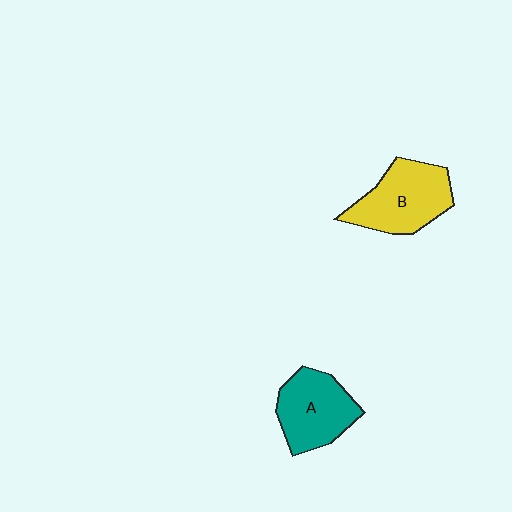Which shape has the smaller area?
Shape A (teal).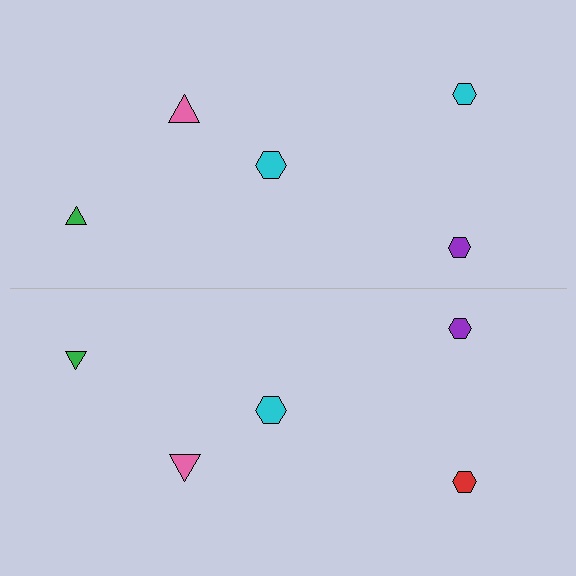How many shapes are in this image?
There are 10 shapes in this image.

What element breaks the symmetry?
The red hexagon on the bottom side breaks the symmetry — its mirror counterpart is cyan.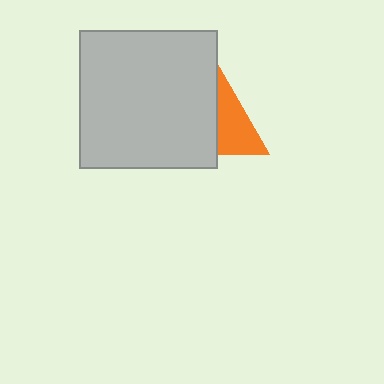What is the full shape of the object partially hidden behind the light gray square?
The partially hidden object is an orange triangle.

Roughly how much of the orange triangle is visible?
About half of it is visible (roughly 46%).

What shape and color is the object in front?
The object in front is a light gray square.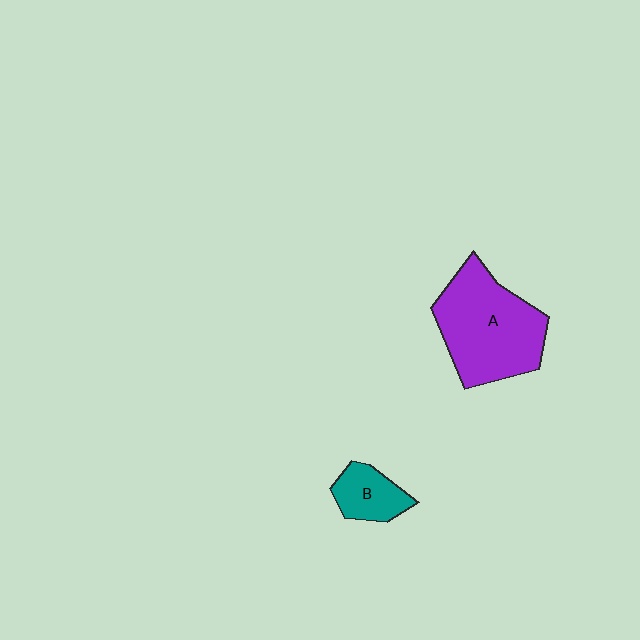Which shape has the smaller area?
Shape B (teal).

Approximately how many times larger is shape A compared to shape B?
Approximately 2.9 times.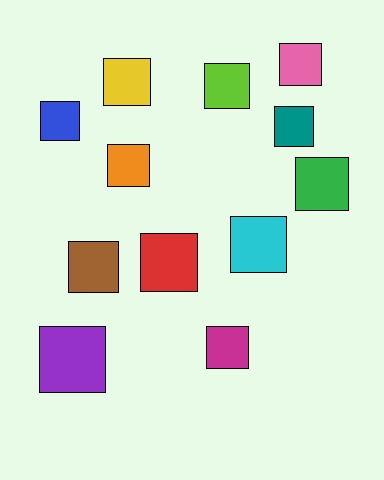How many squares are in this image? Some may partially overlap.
There are 12 squares.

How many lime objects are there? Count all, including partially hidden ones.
There is 1 lime object.